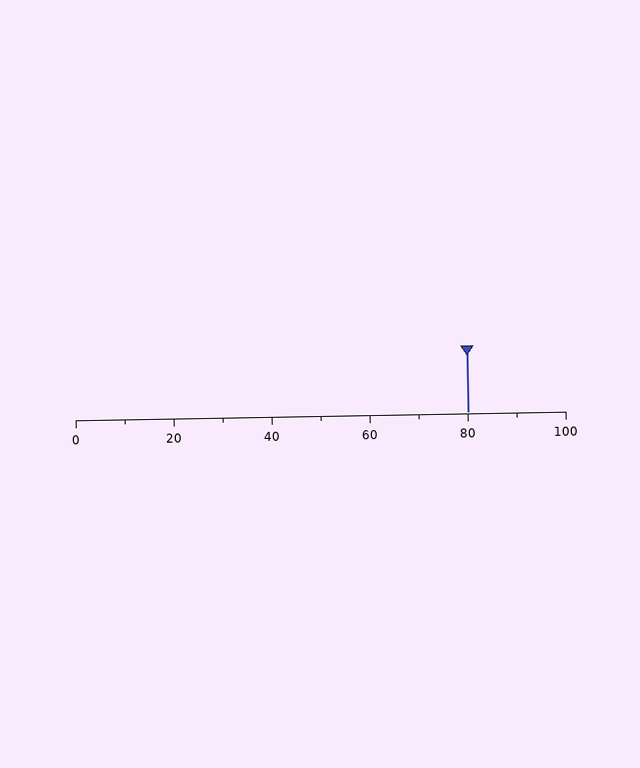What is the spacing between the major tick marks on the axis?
The major ticks are spaced 20 apart.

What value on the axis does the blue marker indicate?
The marker indicates approximately 80.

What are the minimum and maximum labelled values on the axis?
The axis runs from 0 to 100.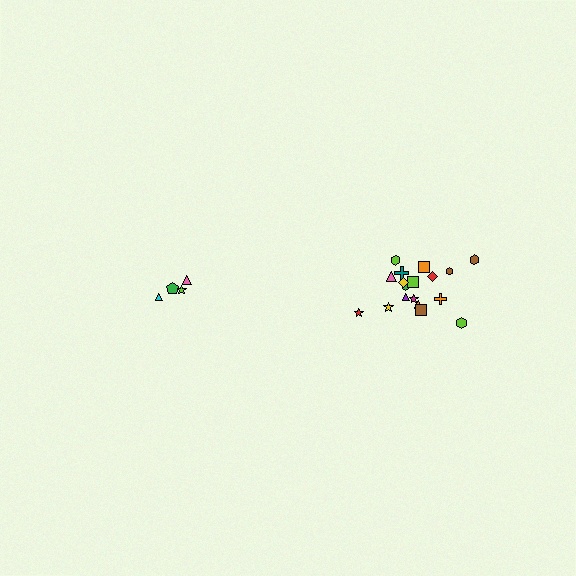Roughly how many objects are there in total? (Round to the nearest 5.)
Roughly 20 objects in total.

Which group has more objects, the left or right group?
The right group.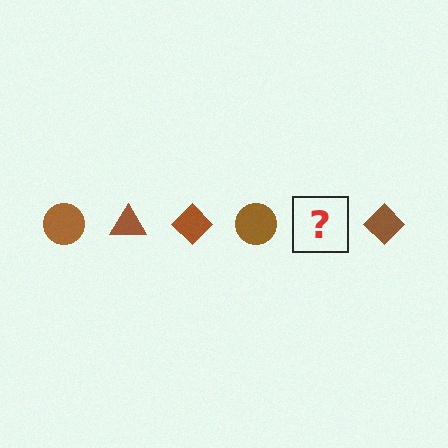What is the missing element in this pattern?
The missing element is a brown triangle.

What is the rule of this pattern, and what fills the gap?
The rule is that the pattern cycles through circle, triangle, diamond shapes in brown. The gap should be filled with a brown triangle.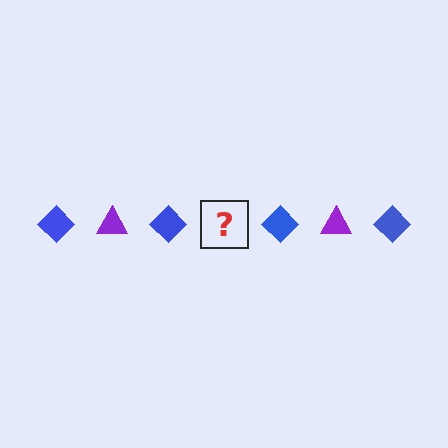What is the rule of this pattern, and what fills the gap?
The rule is that the pattern alternates between blue diamond and purple triangle. The gap should be filled with a purple triangle.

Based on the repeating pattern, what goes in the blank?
The blank should be a purple triangle.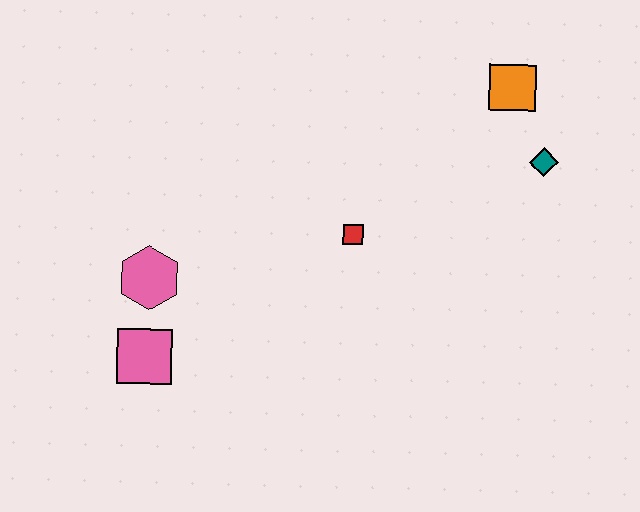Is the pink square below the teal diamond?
Yes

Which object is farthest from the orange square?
The pink square is farthest from the orange square.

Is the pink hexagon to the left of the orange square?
Yes